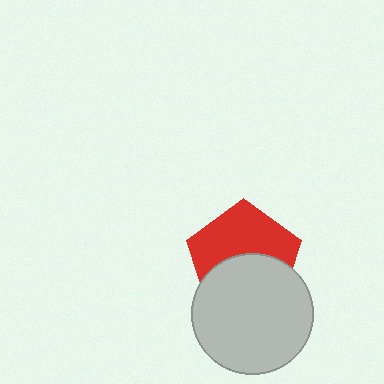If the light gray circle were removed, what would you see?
You would see the complete red pentagon.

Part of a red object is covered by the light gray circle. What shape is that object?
It is a pentagon.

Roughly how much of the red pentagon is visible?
About half of it is visible (roughly 53%).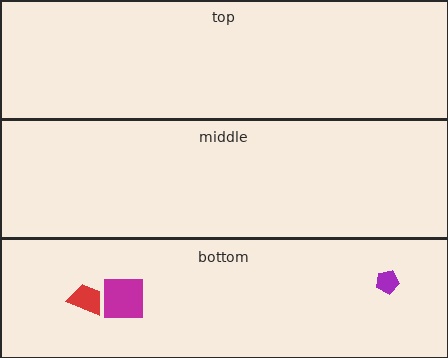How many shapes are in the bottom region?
3.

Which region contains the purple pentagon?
The bottom region.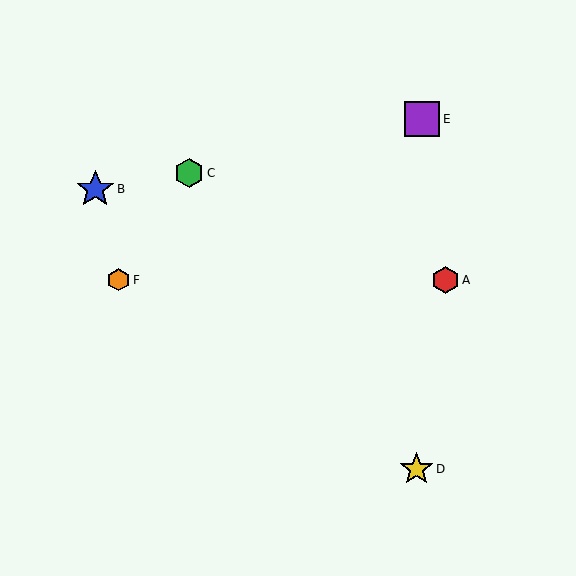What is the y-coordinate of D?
Object D is at y≈469.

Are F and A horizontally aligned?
Yes, both are at y≈280.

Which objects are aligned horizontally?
Objects A, F are aligned horizontally.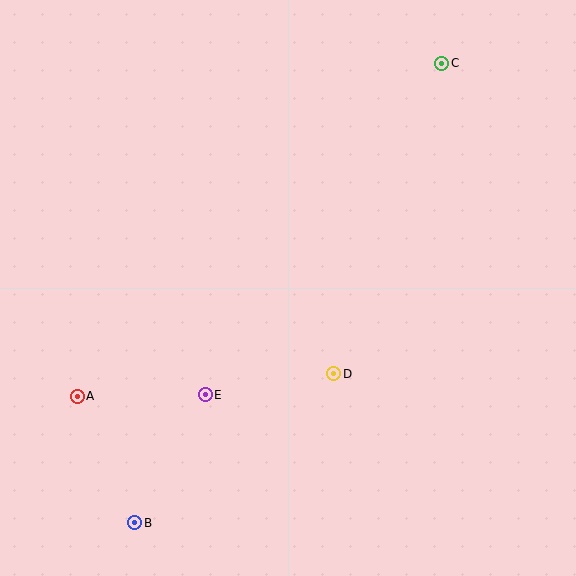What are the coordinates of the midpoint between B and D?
The midpoint between B and D is at (234, 448).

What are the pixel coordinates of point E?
Point E is at (205, 395).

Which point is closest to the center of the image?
Point D at (334, 374) is closest to the center.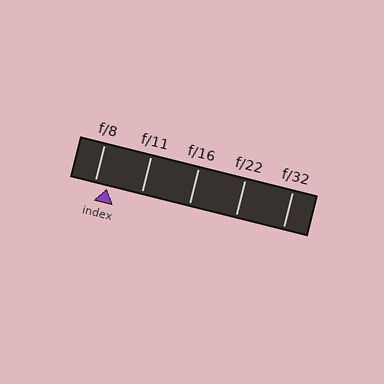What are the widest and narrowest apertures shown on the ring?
The widest aperture shown is f/8 and the narrowest is f/32.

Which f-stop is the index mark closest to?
The index mark is closest to f/8.